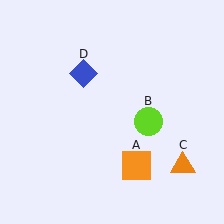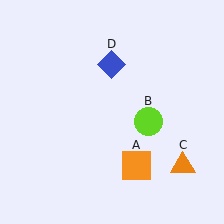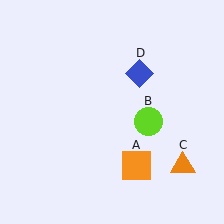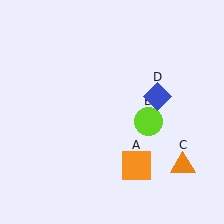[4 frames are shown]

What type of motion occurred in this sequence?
The blue diamond (object D) rotated clockwise around the center of the scene.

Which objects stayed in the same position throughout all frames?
Orange square (object A) and lime circle (object B) and orange triangle (object C) remained stationary.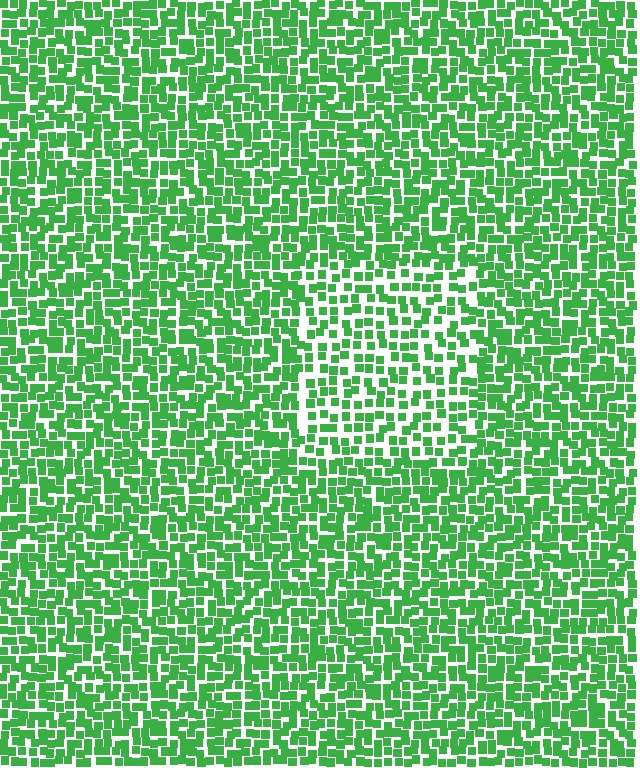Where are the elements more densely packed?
The elements are more densely packed outside the rectangle boundary.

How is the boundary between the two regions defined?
The boundary is defined by a change in element density (approximately 1.6x ratio). All elements are the same color, size, and shape.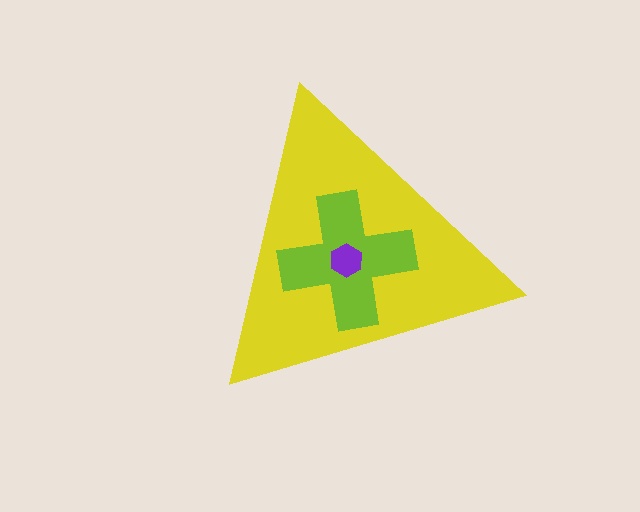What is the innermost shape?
The purple hexagon.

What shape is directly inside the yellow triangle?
The lime cross.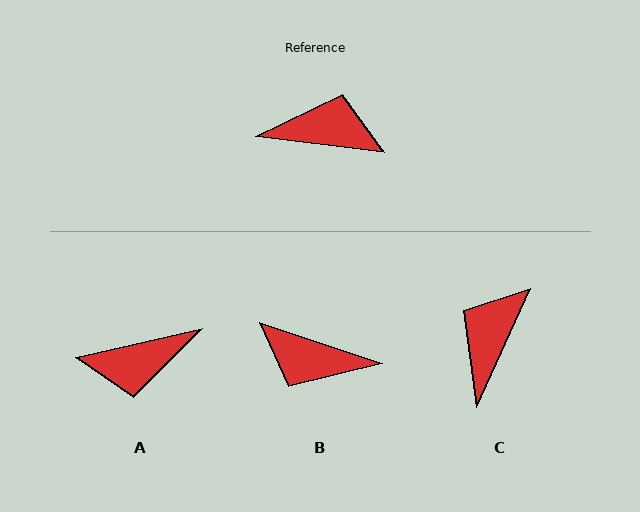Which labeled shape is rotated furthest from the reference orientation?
B, about 168 degrees away.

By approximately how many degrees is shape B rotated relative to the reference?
Approximately 168 degrees counter-clockwise.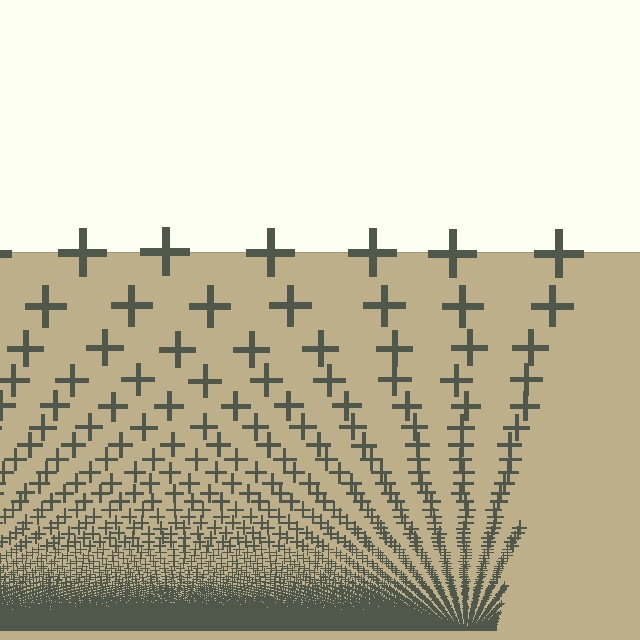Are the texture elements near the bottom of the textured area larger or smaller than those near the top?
Smaller. The gradient is inverted — elements near the bottom are smaller and denser.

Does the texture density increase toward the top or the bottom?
Density increases toward the bottom.